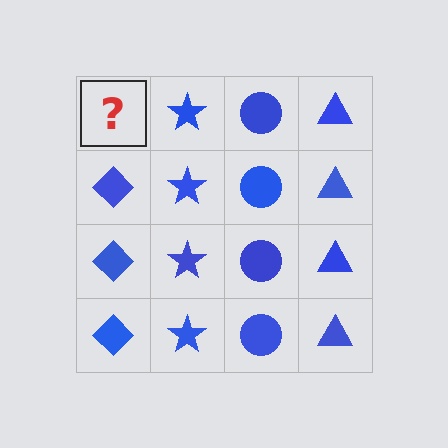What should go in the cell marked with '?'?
The missing cell should contain a blue diamond.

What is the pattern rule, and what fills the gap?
The rule is that each column has a consistent shape. The gap should be filled with a blue diamond.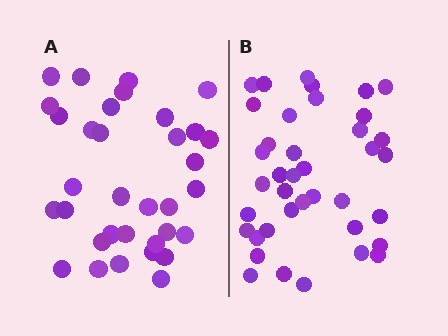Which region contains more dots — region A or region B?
Region B (the right region) has more dots.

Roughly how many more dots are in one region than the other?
Region B has about 5 more dots than region A.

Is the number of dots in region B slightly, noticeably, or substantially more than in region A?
Region B has only slightly more — the two regions are fairly close. The ratio is roughly 1.1 to 1.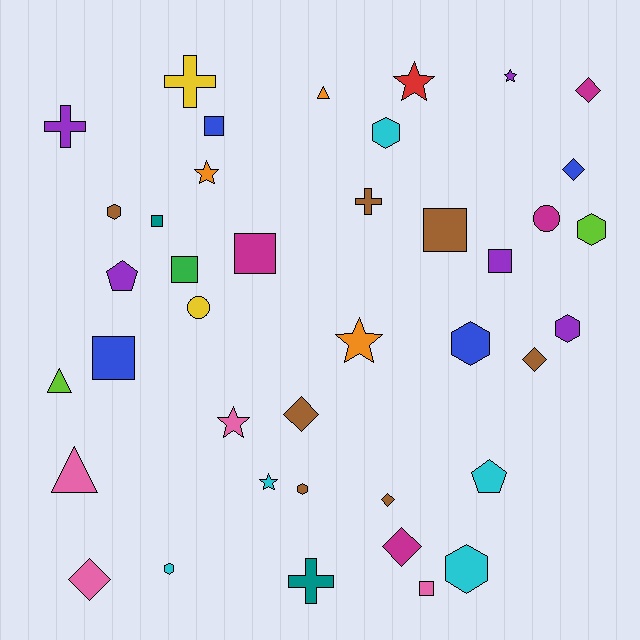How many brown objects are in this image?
There are 7 brown objects.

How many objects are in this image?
There are 40 objects.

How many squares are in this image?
There are 8 squares.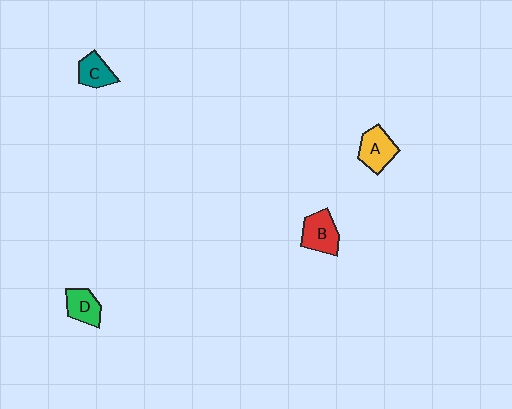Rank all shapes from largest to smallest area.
From largest to smallest: B (red), A (yellow), D (green), C (teal).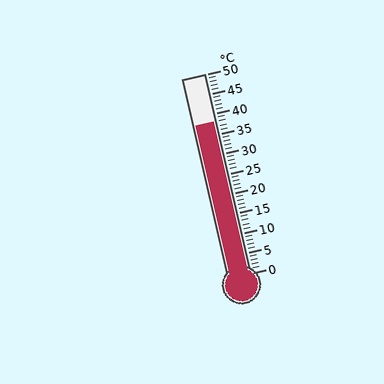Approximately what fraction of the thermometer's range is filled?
The thermometer is filled to approximately 75% of its range.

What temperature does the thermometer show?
The thermometer shows approximately 38°C.